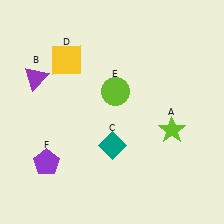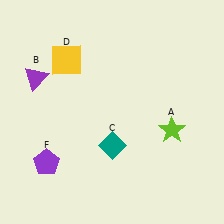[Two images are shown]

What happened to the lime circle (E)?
The lime circle (E) was removed in Image 2. It was in the top-right area of Image 1.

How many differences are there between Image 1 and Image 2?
There is 1 difference between the two images.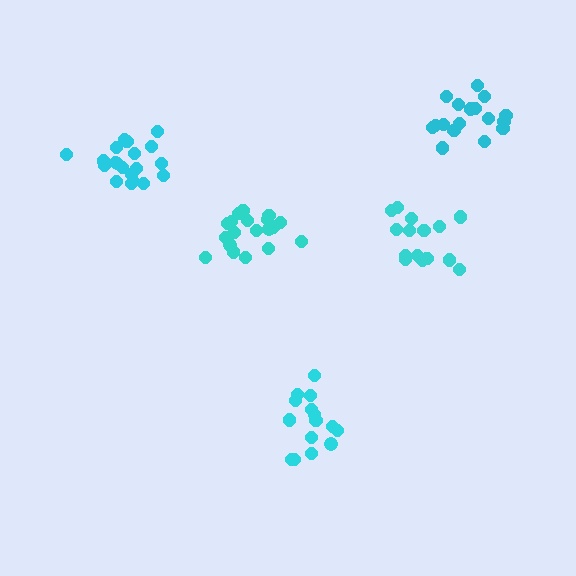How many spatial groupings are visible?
There are 5 spatial groupings.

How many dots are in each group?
Group 1: 15 dots, Group 2: 16 dots, Group 3: 20 dots, Group 4: 19 dots, Group 5: 18 dots (88 total).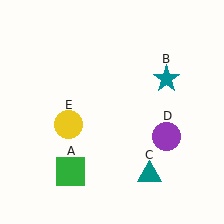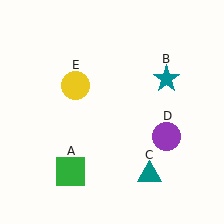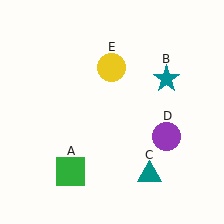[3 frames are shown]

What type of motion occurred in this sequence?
The yellow circle (object E) rotated clockwise around the center of the scene.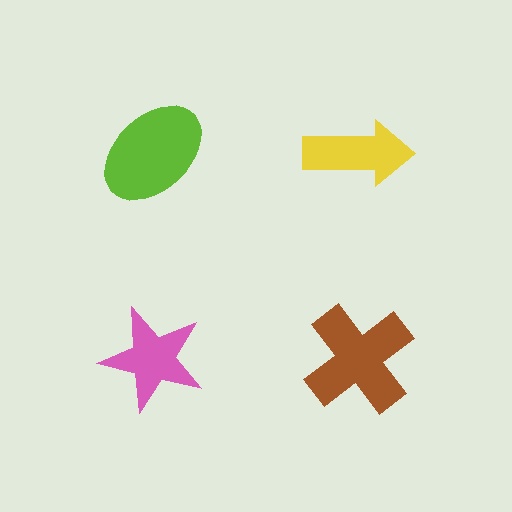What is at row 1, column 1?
A lime ellipse.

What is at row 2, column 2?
A brown cross.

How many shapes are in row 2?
2 shapes.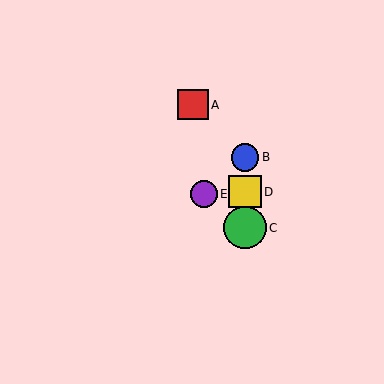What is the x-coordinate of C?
Object C is at x≈245.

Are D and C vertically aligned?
Yes, both are at x≈245.